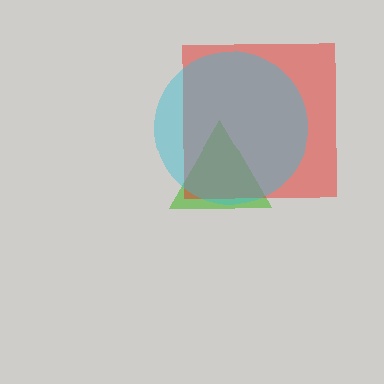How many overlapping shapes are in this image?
There are 3 overlapping shapes in the image.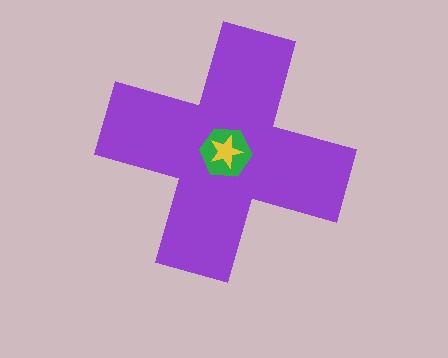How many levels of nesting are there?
3.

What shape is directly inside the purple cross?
The green hexagon.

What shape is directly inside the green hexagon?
The yellow star.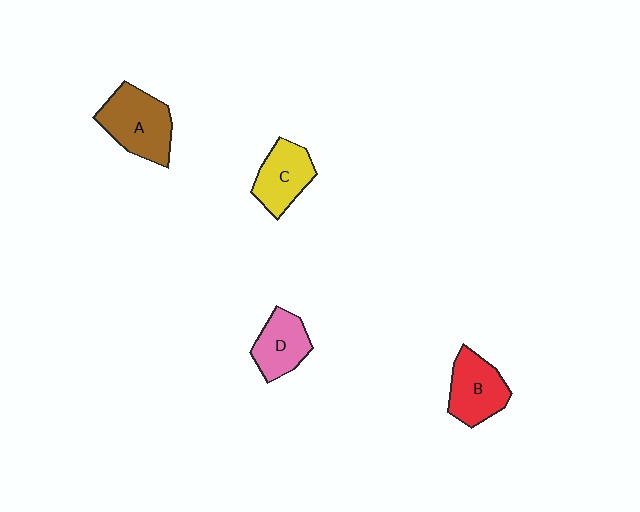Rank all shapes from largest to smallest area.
From largest to smallest: A (brown), B (red), C (yellow), D (pink).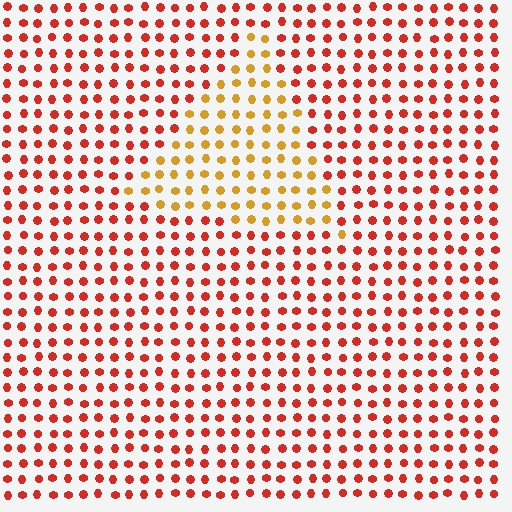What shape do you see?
I see a triangle.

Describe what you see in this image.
The image is filled with small red elements in a uniform arrangement. A triangle-shaped region is visible where the elements are tinted to a slightly different hue, forming a subtle color boundary.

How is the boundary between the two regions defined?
The boundary is defined purely by a slight shift in hue (about 40 degrees). Spacing, size, and orientation are identical on both sides.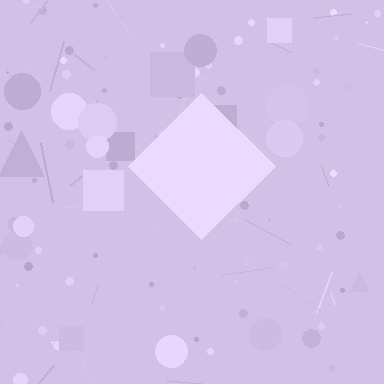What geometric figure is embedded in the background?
A diamond is embedded in the background.